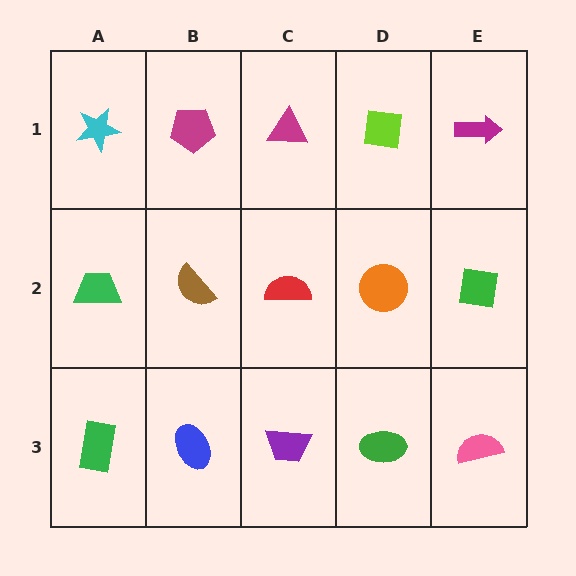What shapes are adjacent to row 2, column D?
A lime square (row 1, column D), a green ellipse (row 3, column D), a red semicircle (row 2, column C), a green square (row 2, column E).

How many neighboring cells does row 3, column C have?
3.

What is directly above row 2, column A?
A cyan star.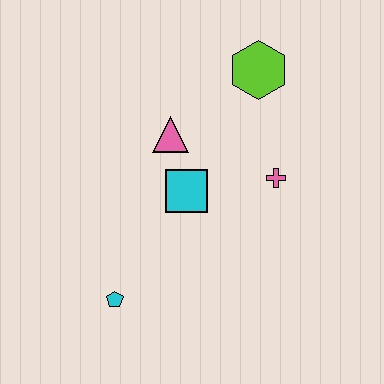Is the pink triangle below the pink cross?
No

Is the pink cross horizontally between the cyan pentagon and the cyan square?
No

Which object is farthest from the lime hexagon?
The cyan pentagon is farthest from the lime hexagon.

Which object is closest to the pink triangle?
The cyan square is closest to the pink triangle.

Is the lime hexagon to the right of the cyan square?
Yes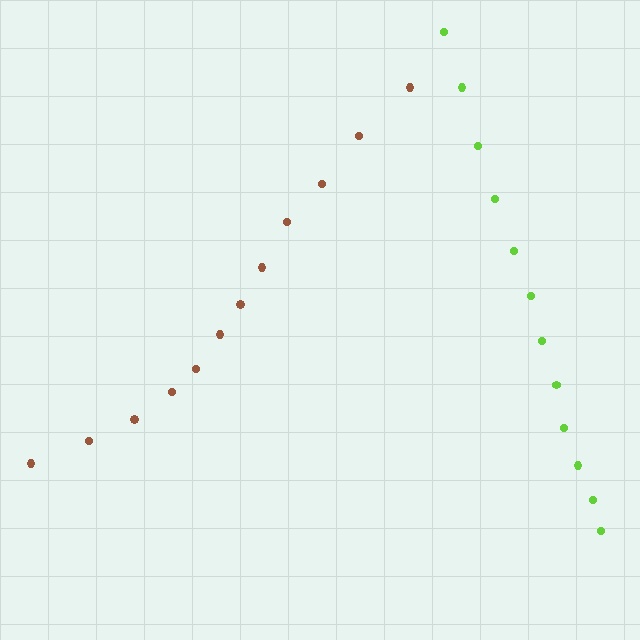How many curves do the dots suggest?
There are 2 distinct paths.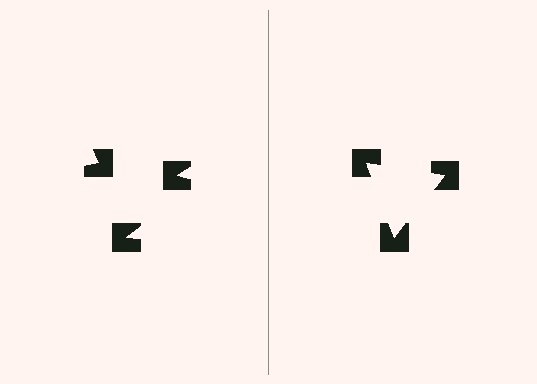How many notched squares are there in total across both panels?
6 — 3 on each side.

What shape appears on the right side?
An illusory triangle.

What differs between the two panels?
The notched squares are positioned identically on both sides; only the wedge orientations differ. On the right they align to a triangle; on the left they are misaligned.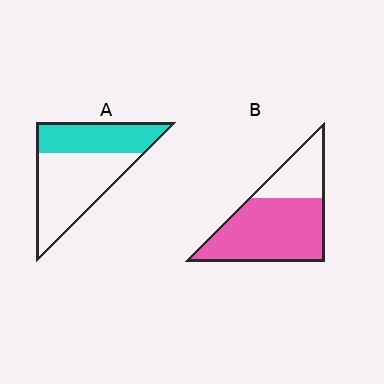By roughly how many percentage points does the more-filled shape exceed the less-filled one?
By roughly 30 percentage points (B over A).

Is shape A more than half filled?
No.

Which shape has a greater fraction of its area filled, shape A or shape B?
Shape B.